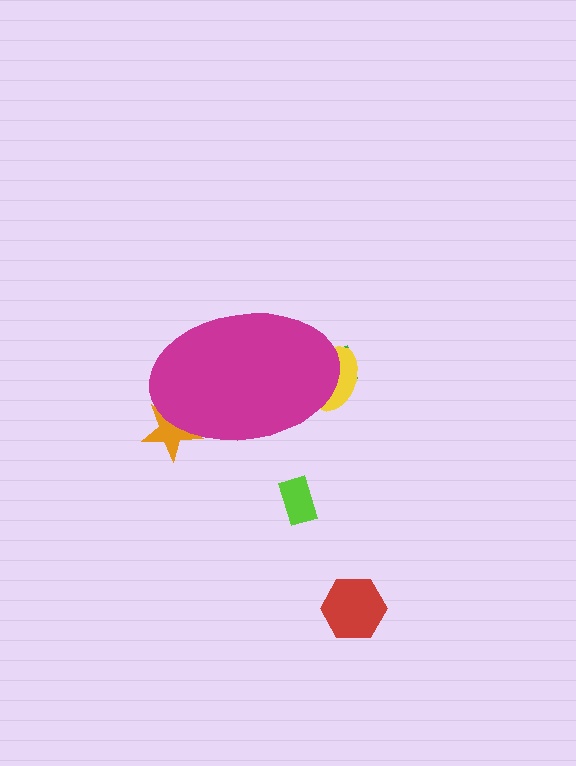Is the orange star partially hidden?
Yes, the orange star is partially hidden behind the magenta ellipse.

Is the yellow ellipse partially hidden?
Yes, the yellow ellipse is partially hidden behind the magenta ellipse.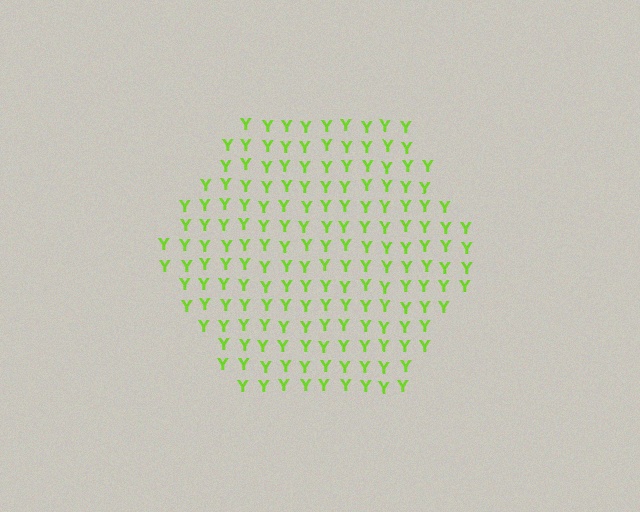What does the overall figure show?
The overall figure shows a hexagon.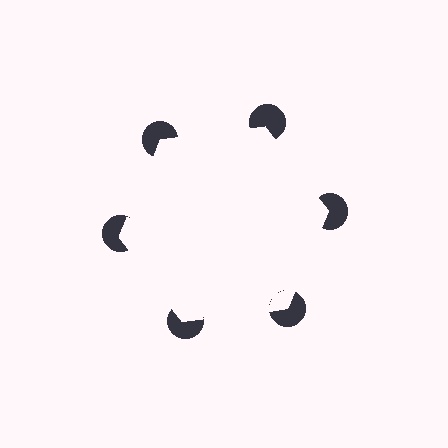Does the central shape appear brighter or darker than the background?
It typically appears slightly brighter than the background, even though no actual brightness change is drawn.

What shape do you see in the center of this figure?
An illusory hexagon — its edges are inferred from the aligned wedge cuts in the pac-man discs, not physically drawn.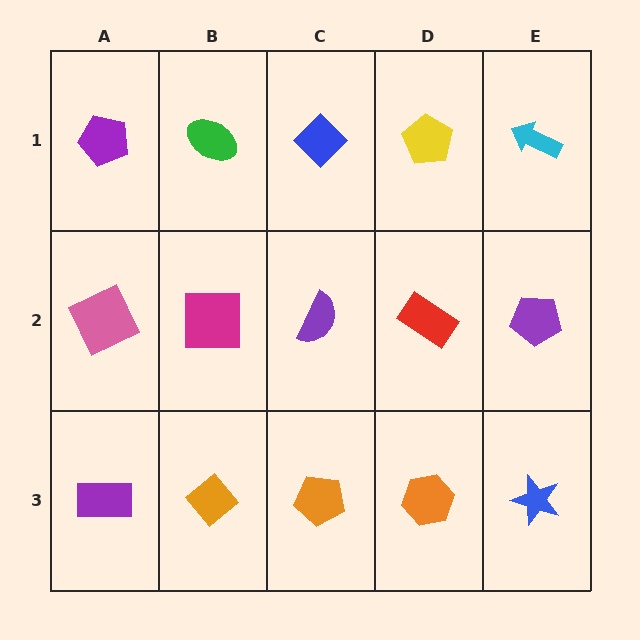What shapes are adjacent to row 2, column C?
A blue diamond (row 1, column C), an orange pentagon (row 3, column C), a magenta square (row 2, column B), a red rectangle (row 2, column D).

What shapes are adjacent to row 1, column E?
A purple pentagon (row 2, column E), a yellow pentagon (row 1, column D).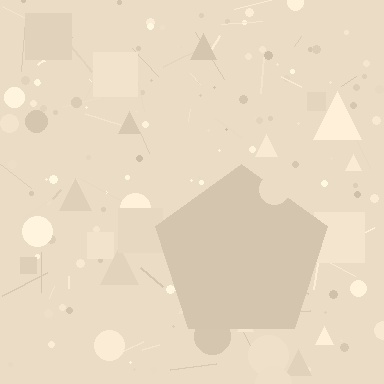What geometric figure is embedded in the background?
A pentagon is embedded in the background.